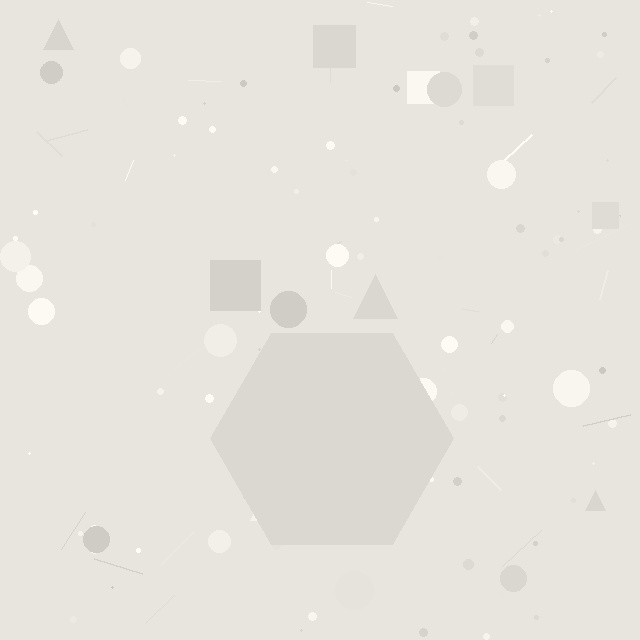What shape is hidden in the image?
A hexagon is hidden in the image.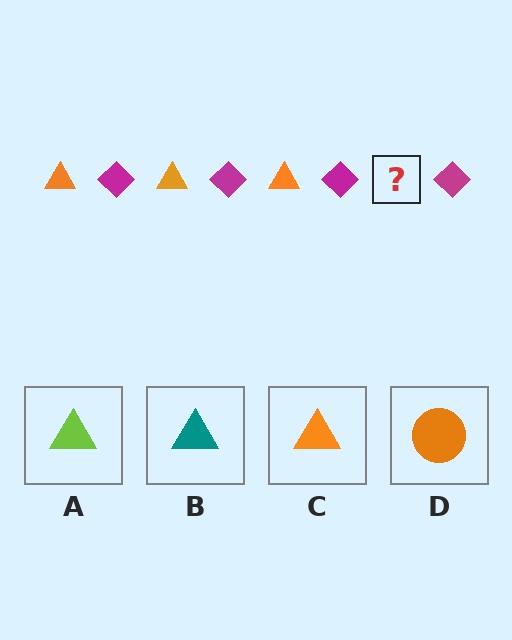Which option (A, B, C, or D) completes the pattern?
C.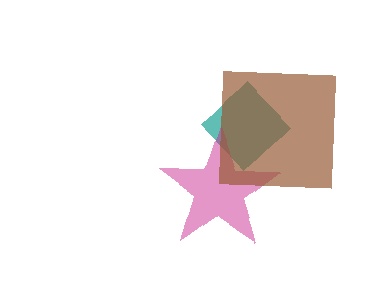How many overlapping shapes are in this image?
There are 3 overlapping shapes in the image.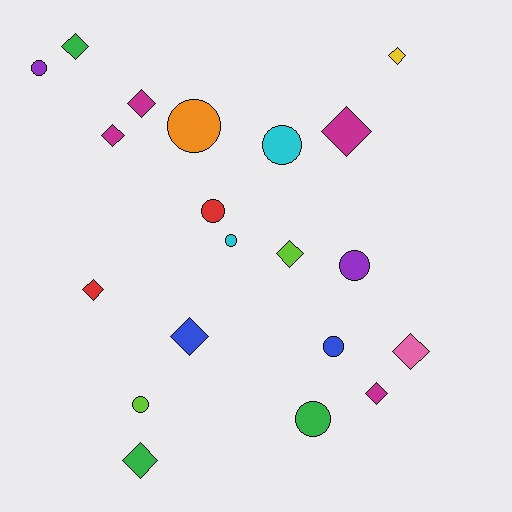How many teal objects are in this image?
There are no teal objects.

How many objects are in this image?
There are 20 objects.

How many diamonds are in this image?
There are 11 diamonds.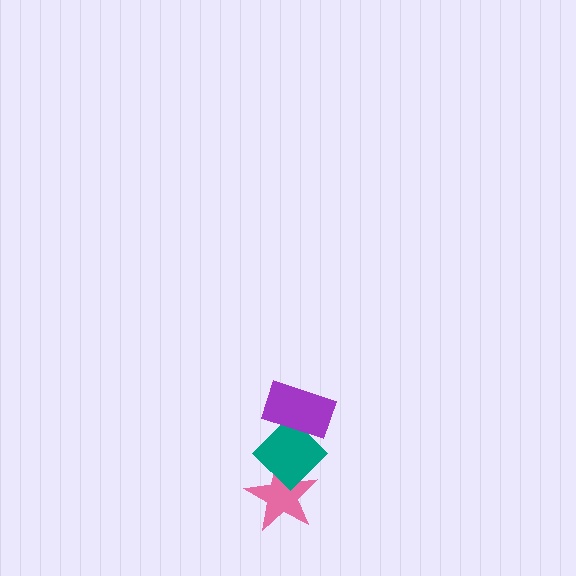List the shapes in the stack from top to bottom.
From top to bottom: the purple rectangle, the teal diamond, the pink star.